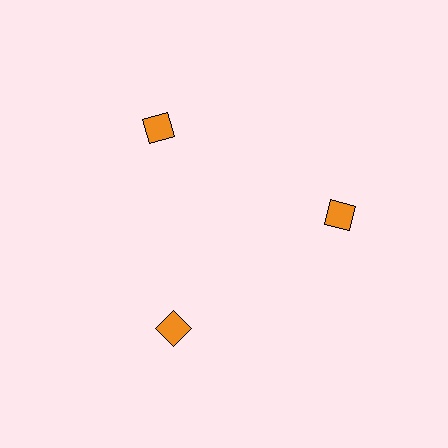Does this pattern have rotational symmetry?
Yes, this pattern has 3-fold rotational symmetry. It looks the same after rotating 120 degrees around the center.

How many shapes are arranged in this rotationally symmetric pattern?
There are 3 shapes, arranged in 3 groups of 1.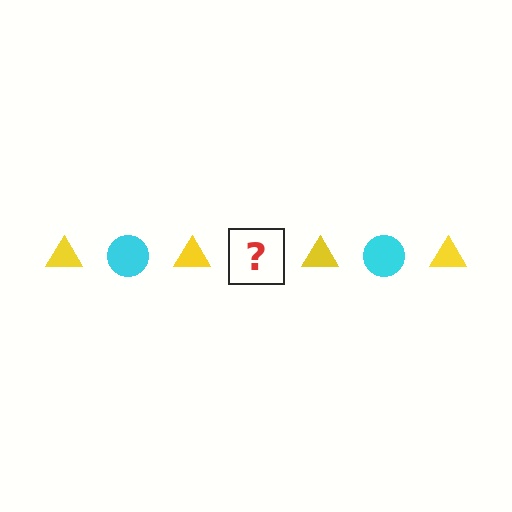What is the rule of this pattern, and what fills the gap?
The rule is that the pattern alternates between yellow triangle and cyan circle. The gap should be filled with a cyan circle.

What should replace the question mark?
The question mark should be replaced with a cyan circle.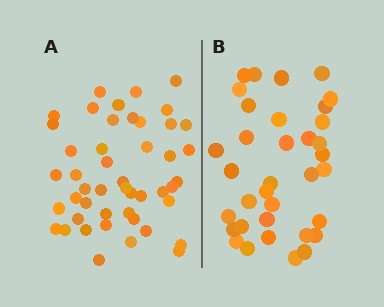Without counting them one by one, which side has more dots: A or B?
Region A (the left region) has more dots.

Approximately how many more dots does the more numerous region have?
Region A has roughly 12 or so more dots than region B.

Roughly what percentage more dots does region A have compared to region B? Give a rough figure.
About 35% more.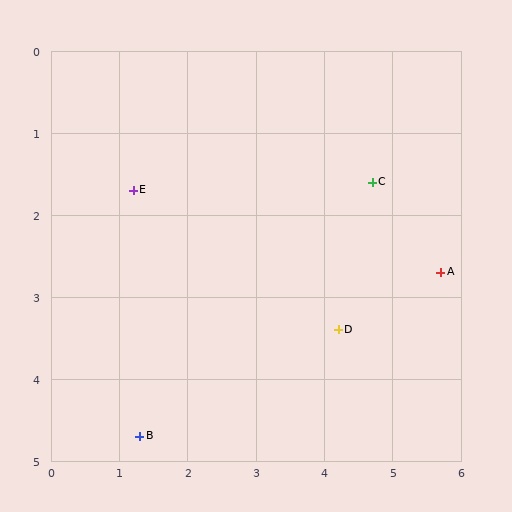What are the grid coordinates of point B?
Point B is at approximately (1.3, 4.7).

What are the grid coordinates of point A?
Point A is at approximately (5.7, 2.7).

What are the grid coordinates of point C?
Point C is at approximately (4.7, 1.6).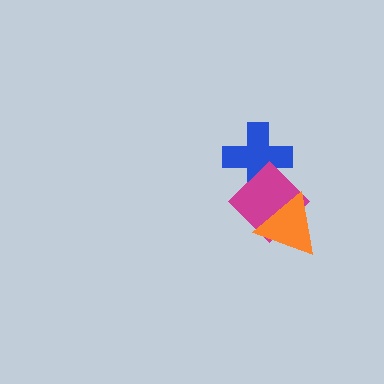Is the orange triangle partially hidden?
No, no other shape covers it.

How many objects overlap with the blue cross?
1 object overlaps with the blue cross.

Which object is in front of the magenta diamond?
The orange triangle is in front of the magenta diamond.